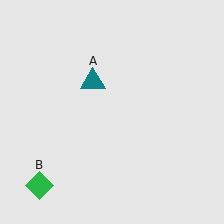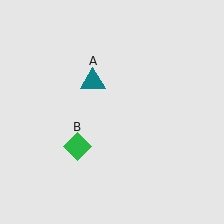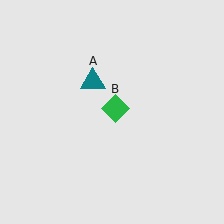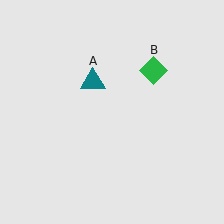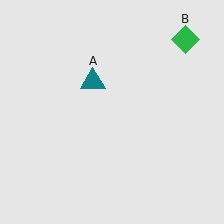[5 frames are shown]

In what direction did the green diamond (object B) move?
The green diamond (object B) moved up and to the right.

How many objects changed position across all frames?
1 object changed position: green diamond (object B).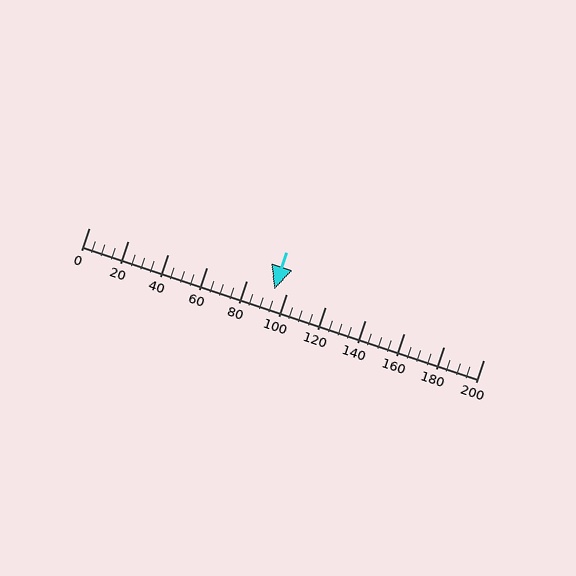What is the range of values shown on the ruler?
The ruler shows values from 0 to 200.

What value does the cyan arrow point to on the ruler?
The cyan arrow points to approximately 94.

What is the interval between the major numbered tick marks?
The major tick marks are spaced 20 units apart.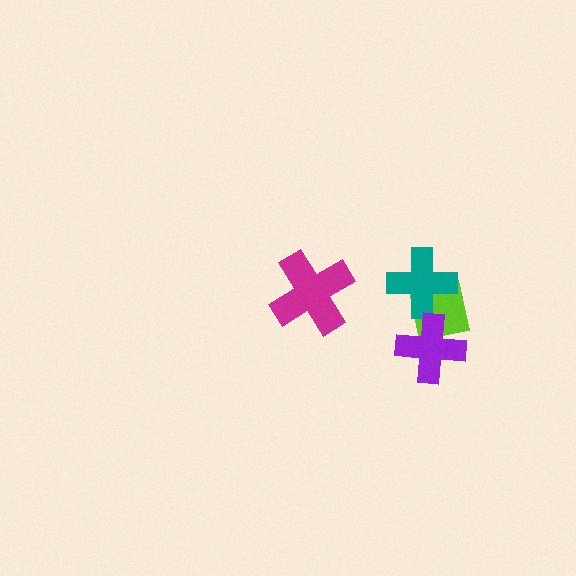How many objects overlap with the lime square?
2 objects overlap with the lime square.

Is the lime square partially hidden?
Yes, it is partially covered by another shape.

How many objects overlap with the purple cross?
1 object overlaps with the purple cross.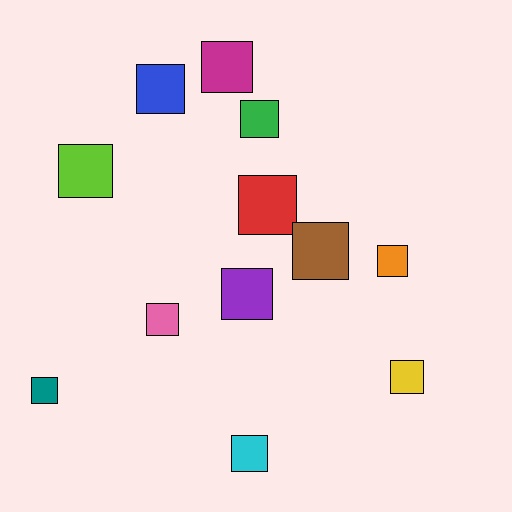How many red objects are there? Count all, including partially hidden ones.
There is 1 red object.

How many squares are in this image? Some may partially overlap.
There are 12 squares.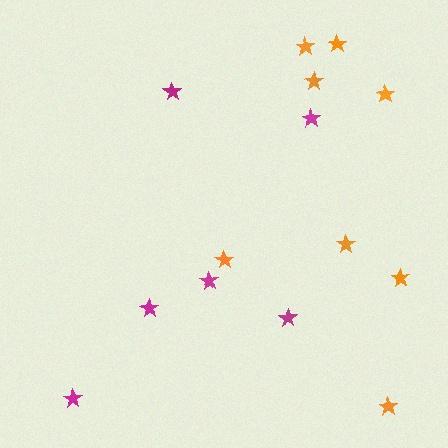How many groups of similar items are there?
There are 2 groups: one group of magenta stars (6) and one group of orange stars (8).